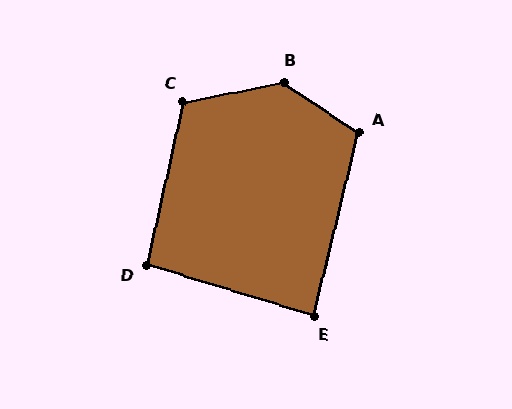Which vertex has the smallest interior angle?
E, at approximately 87 degrees.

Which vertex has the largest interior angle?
B, at approximately 135 degrees.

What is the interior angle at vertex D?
Approximately 94 degrees (approximately right).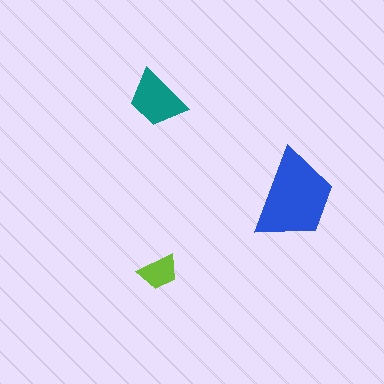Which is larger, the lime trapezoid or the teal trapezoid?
The teal one.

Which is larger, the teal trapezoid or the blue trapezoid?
The blue one.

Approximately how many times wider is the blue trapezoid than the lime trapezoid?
About 2.5 times wider.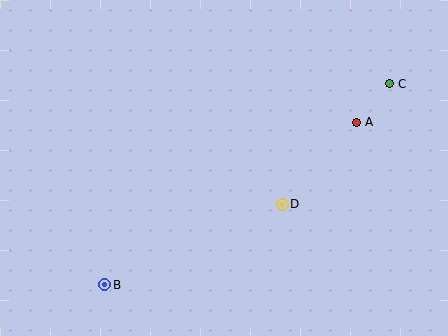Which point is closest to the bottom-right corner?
Point D is closest to the bottom-right corner.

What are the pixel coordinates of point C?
Point C is at (390, 84).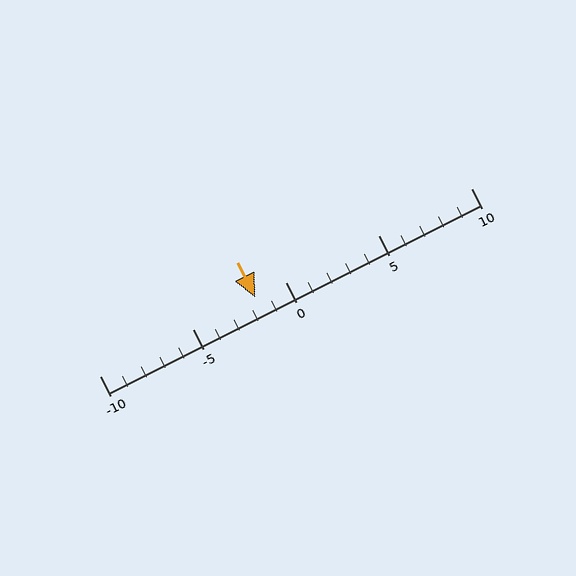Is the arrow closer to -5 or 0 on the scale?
The arrow is closer to 0.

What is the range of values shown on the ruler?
The ruler shows values from -10 to 10.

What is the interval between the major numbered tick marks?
The major tick marks are spaced 5 units apart.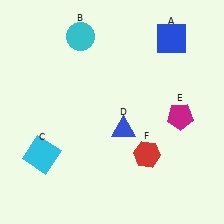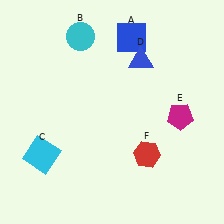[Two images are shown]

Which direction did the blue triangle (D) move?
The blue triangle (D) moved up.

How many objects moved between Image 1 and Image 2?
2 objects moved between the two images.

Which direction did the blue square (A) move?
The blue square (A) moved left.